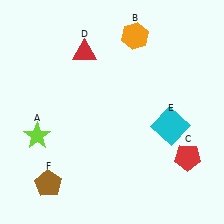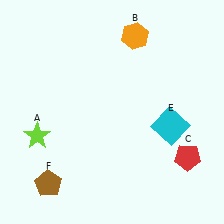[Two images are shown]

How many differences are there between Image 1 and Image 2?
There is 1 difference between the two images.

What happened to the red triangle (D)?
The red triangle (D) was removed in Image 2. It was in the top-left area of Image 1.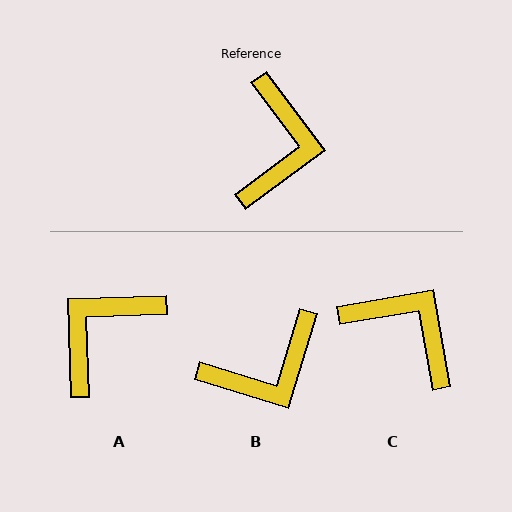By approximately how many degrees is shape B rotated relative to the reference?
Approximately 54 degrees clockwise.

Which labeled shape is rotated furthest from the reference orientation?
A, about 145 degrees away.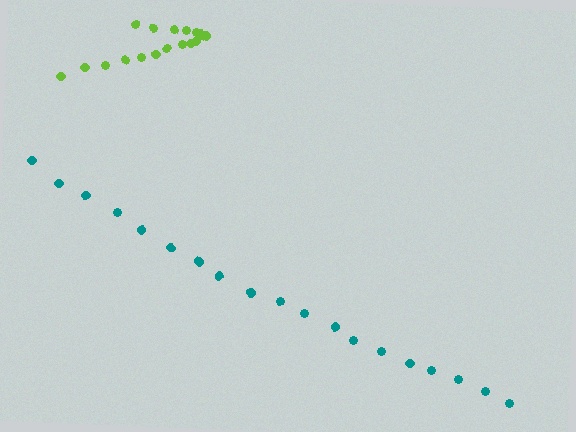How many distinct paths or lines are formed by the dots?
There are 2 distinct paths.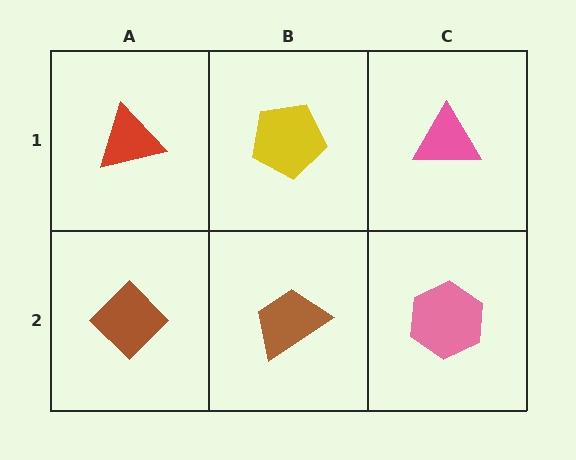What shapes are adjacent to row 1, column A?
A brown diamond (row 2, column A), a yellow pentagon (row 1, column B).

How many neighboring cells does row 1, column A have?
2.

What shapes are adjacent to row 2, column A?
A red triangle (row 1, column A), a brown trapezoid (row 2, column B).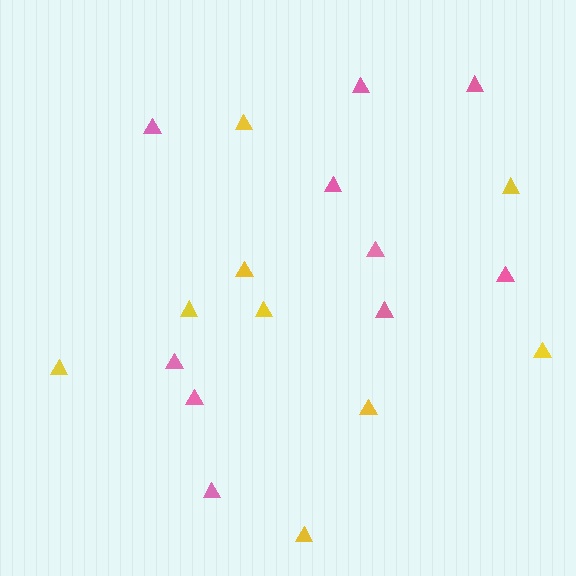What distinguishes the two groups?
There are 2 groups: one group of pink triangles (10) and one group of yellow triangles (9).